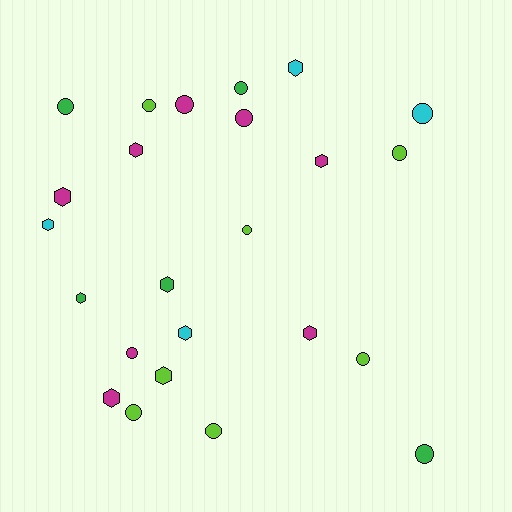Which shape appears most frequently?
Circle, with 13 objects.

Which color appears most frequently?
Magenta, with 8 objects.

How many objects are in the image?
There are 24 objects.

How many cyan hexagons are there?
There are 3 cyan hexagons.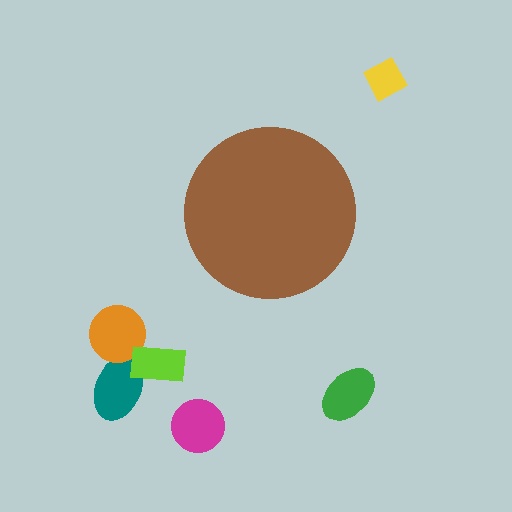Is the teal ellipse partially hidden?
No, the teal ellipse is fully visible.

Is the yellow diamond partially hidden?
No, the yellow diamond is fully visible.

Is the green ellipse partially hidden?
No, the green ellipse is fully visible.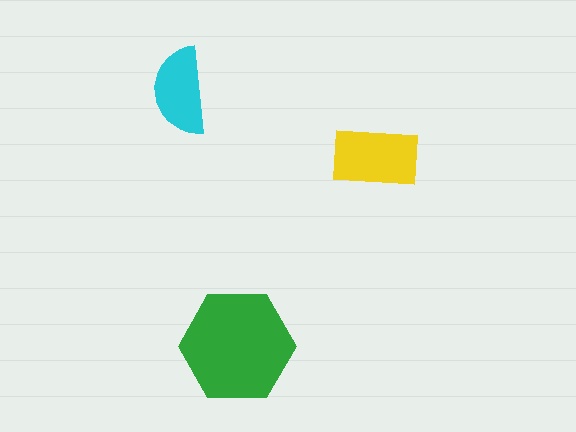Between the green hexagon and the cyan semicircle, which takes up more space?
The green hexagon.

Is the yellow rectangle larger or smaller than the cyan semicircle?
Larger.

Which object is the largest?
The green hexagon.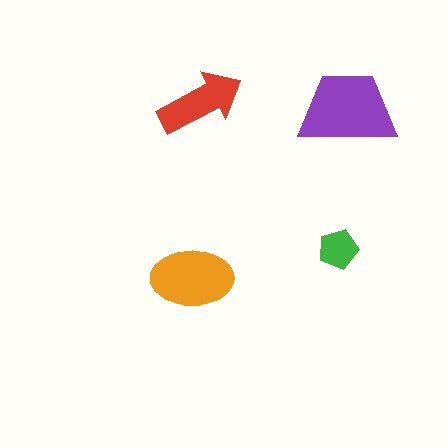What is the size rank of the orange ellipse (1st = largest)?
2nd.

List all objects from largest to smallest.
The purple trapezoid, the orange ellipse, the red arrow, the green pentagon.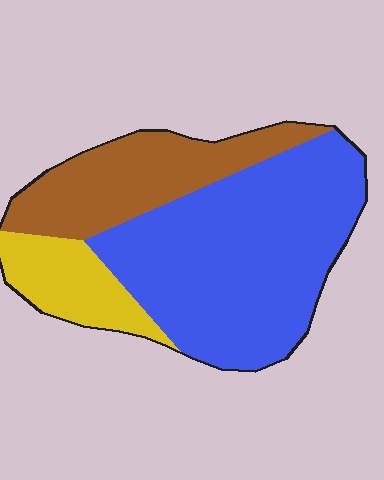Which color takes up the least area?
Yellow, at roughly 15%.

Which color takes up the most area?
Blue, at roughly 60%.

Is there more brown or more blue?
Blue.